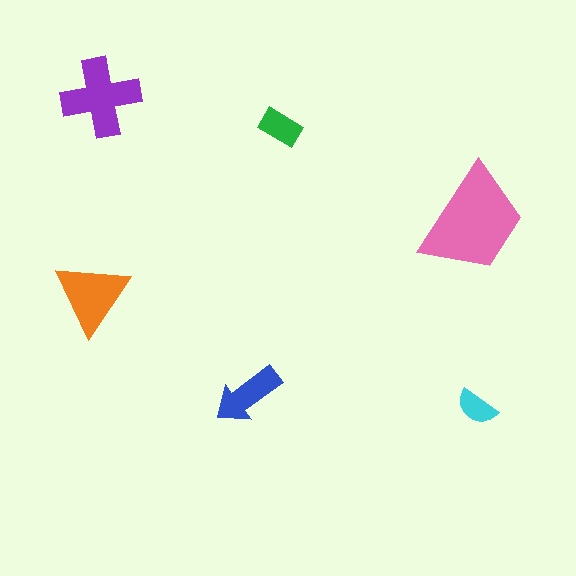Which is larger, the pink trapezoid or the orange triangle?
The pink trapezoid.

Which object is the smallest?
The cyan semicircle.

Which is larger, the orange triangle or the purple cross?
The purple cross.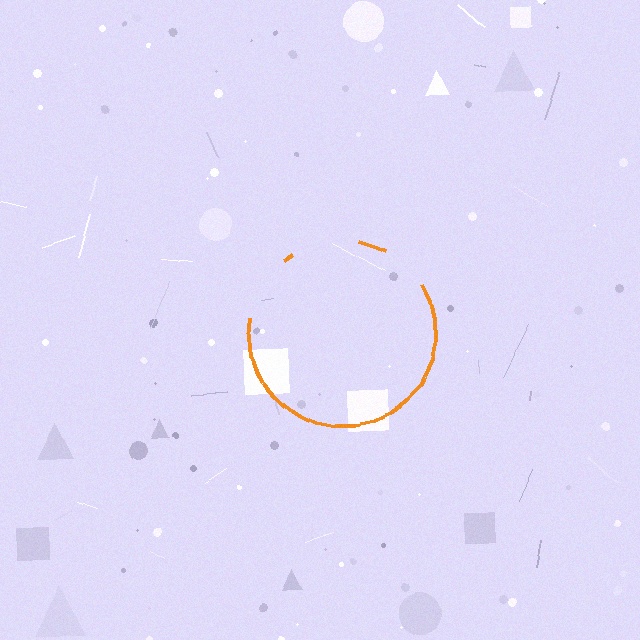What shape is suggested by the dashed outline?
The dashed outline suggests a circle.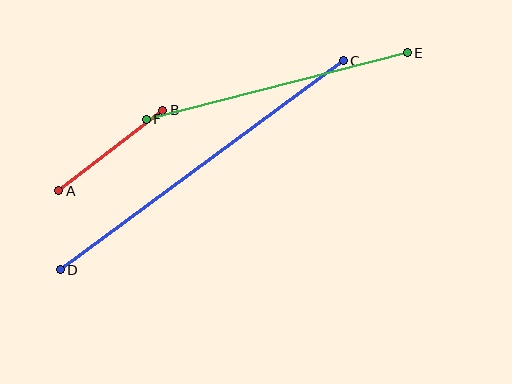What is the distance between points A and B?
The distance is approximately 132 pixels.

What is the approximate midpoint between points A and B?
The midpoint is at approximately (111, 150) pixels.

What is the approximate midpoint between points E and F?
The midpoint is at approximately (277, 86) pixels.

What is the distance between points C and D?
The distance is approximately 352 pixels.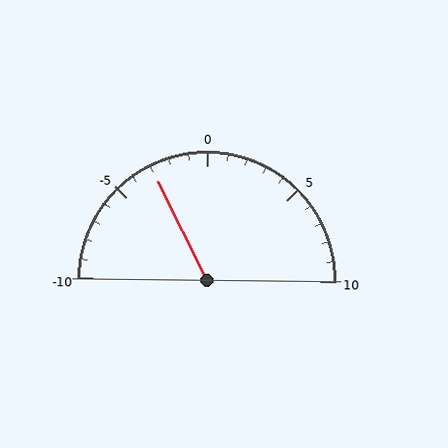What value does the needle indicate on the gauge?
The needle indicates approximately -3.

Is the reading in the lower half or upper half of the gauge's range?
The reading is in the lower half of the range (-10 to 10).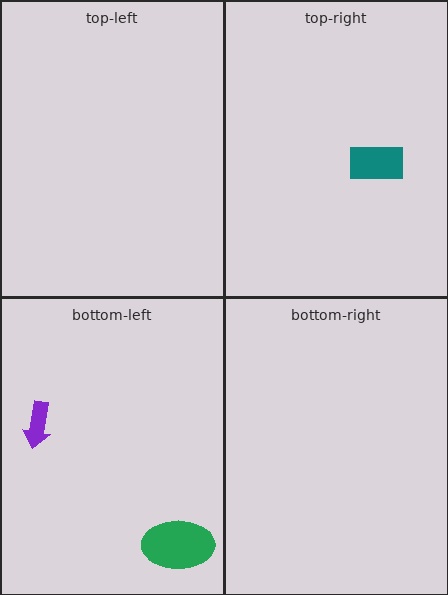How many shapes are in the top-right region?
1.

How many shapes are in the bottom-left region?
2.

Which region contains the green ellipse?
The bottom-left region.